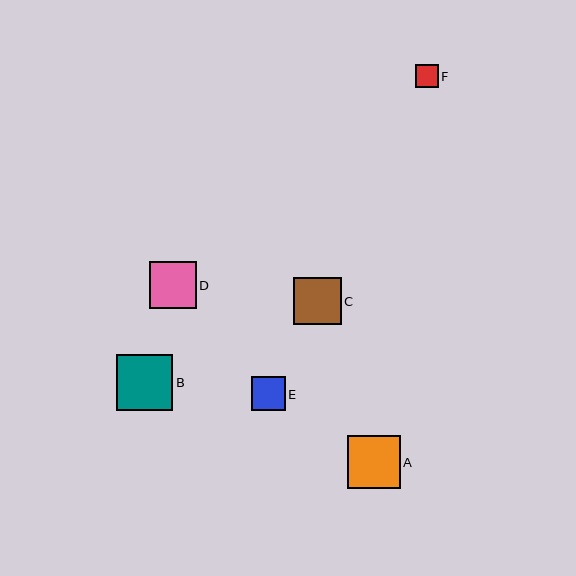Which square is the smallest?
Square F is the smallest with a size of approximately 23 pixels.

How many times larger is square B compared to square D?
Square B is approximately 1.2 times the size of square D.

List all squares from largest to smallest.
From largest to smallest: B, A, C, D, E, F.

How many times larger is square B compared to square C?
Square B is approximately 1.2 times the size of square C.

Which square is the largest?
Square B is the largest with a size of approximately 56 pixels.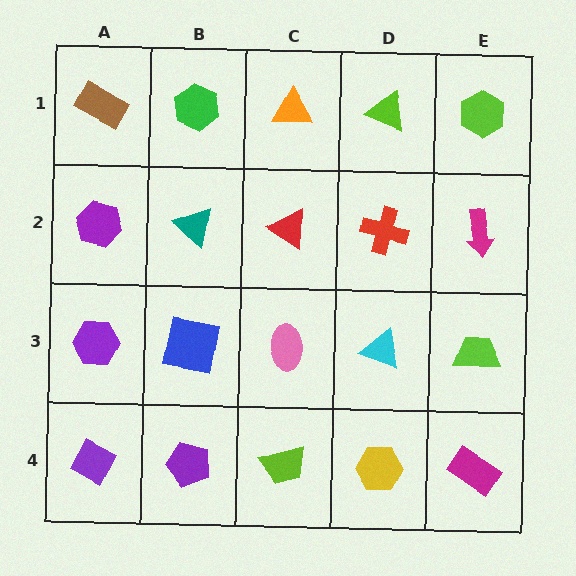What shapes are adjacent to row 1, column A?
A purple hexagon (row 2, column A), a green hexagon (row 1, column B).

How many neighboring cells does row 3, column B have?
4.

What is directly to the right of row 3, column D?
A lime trapezoid.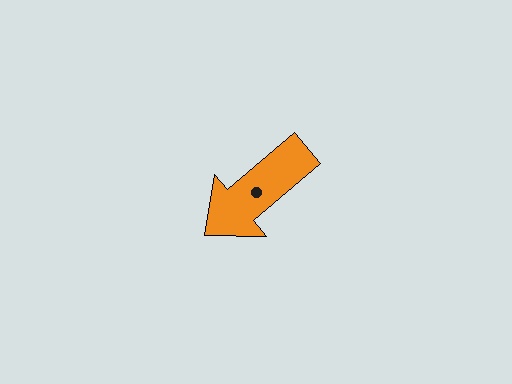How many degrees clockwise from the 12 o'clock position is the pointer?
Approximately 230 degrees.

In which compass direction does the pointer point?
Southwest.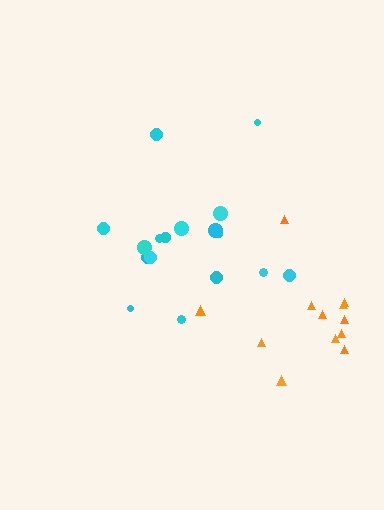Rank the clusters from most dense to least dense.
cyan, orange.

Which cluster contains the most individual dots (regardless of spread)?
Cyan (17).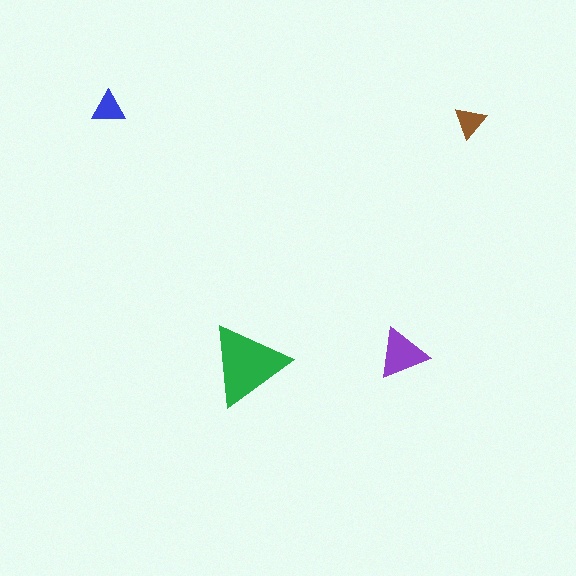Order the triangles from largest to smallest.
the green one, the purple one, the blue one, the brown one.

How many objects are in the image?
There are 4 objects in the image.